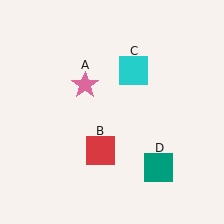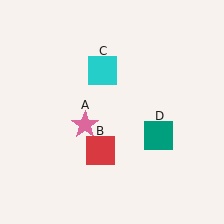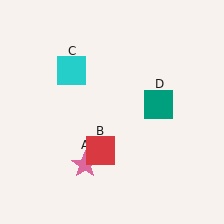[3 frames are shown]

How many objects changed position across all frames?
3 objects changed position: pink star (object A), cyan square (object C), teal square (object D).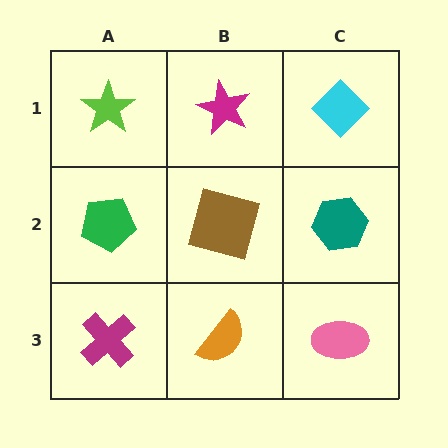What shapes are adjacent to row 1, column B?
A brown square (row 2, column B), a lime star (row 1, column A), a cyan diamond (row 1, column C).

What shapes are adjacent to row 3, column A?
A green pentagon (row 2, column A), an orange semicircle (row 3, column B).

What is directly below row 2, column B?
An orange semicircle.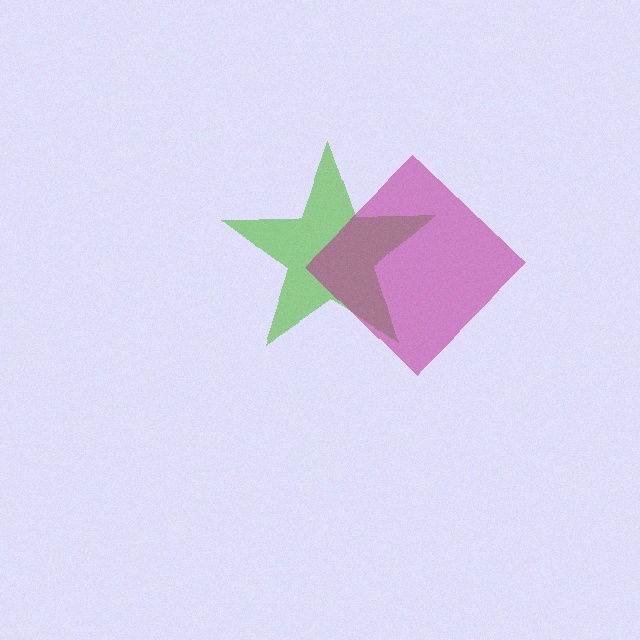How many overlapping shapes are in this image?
There are 2 overlapping shapes in the image.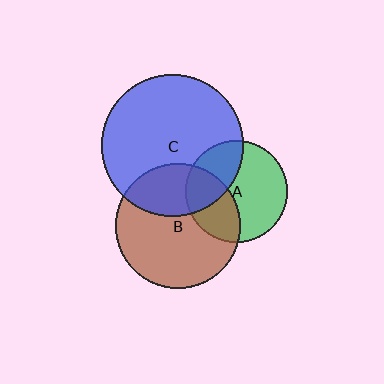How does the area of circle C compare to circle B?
Approximately 1.3 times.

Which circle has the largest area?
Circle C (blue).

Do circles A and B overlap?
Yes.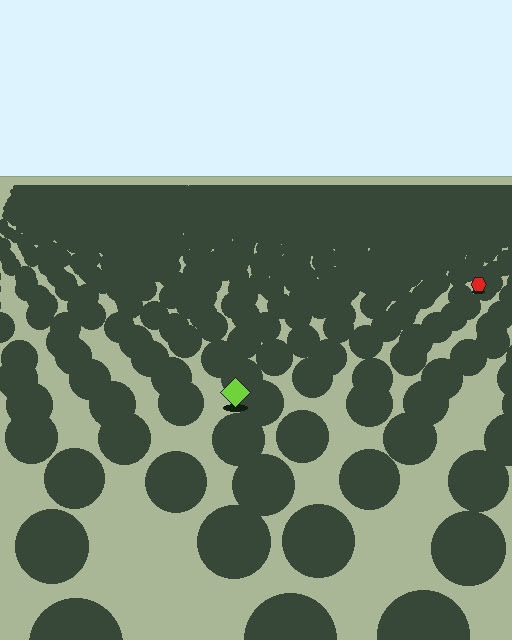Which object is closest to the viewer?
The lime diamond is closest. The texture marks near it are larger and more spread out.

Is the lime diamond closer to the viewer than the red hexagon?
Yes. The lime diamond is closer — you can tell from the texture gradient: the ground texture is coarser near it.